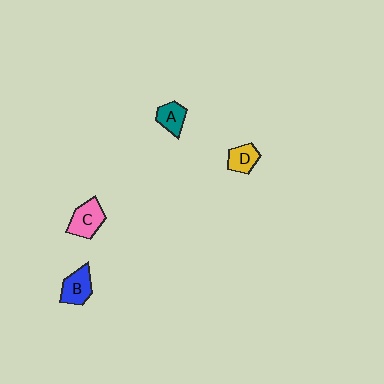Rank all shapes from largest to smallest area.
From largest to smallest: C (pink), B (blue), A (teal), D (yellow).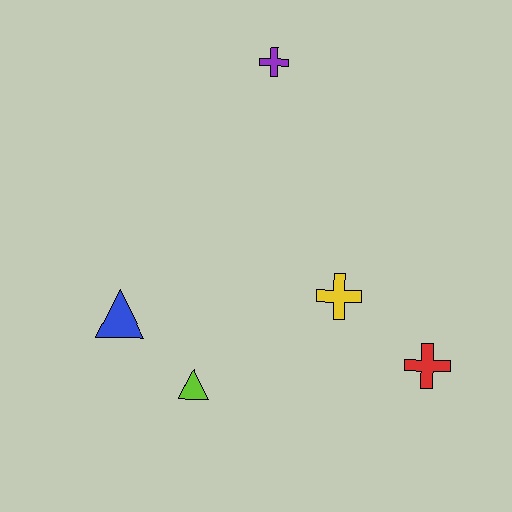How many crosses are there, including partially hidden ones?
There are 3 crosses.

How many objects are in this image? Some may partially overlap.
There are 5 objects.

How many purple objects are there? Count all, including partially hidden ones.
There is 1 purple object.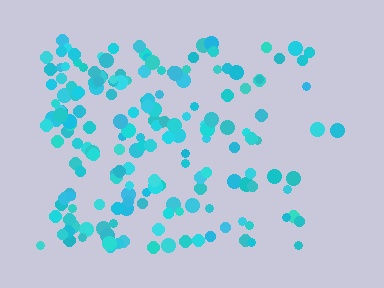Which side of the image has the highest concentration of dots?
The left.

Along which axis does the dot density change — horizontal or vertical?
Horizontal.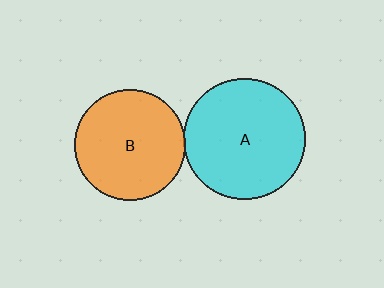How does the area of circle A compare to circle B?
Approximately 1.2 times.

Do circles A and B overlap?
Yes.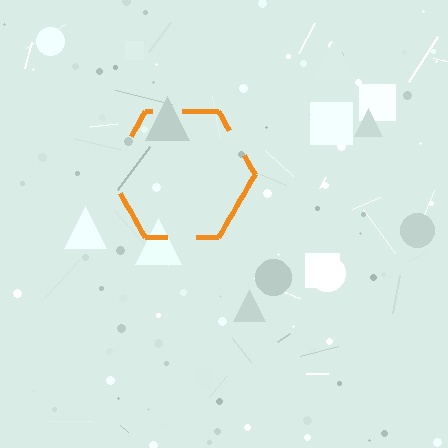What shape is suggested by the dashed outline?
The dashed outline suggests a hexagon.